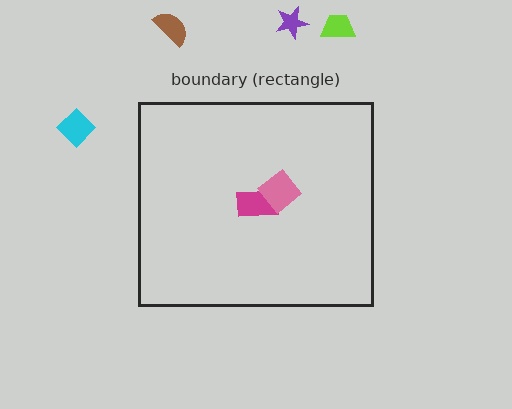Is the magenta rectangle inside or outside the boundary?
Inside.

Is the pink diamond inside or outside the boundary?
Inside.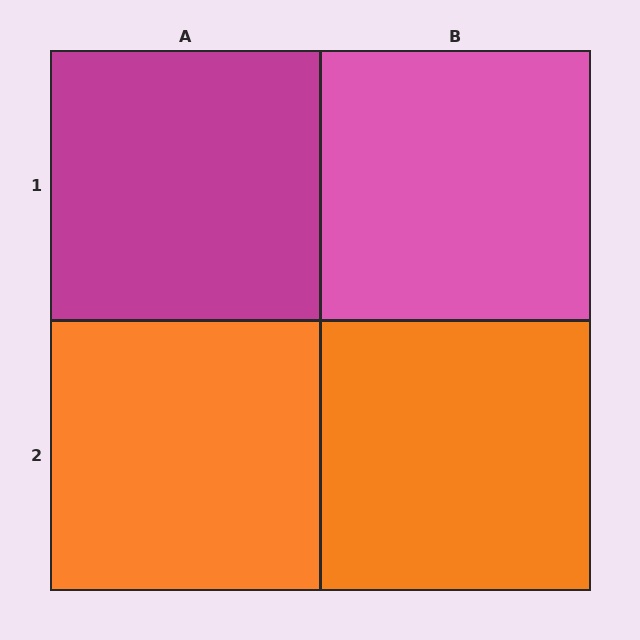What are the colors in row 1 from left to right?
Magenta, pink.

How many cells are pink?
1 cell is pink.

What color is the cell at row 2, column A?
Orange.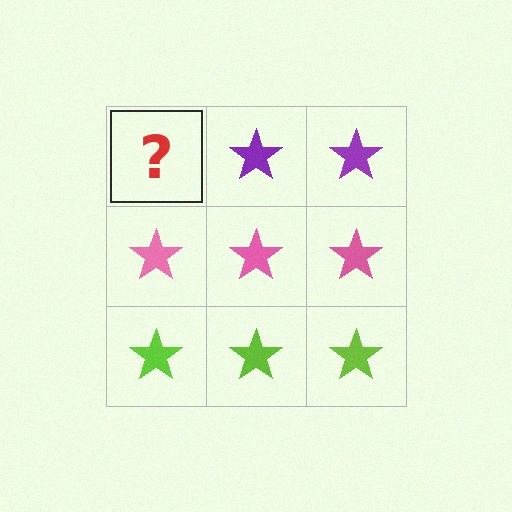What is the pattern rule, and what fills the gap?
The rule is that each row has a consistent color. The gap should be filled with a purple star.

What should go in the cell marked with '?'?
The missing cell should contain a purple star.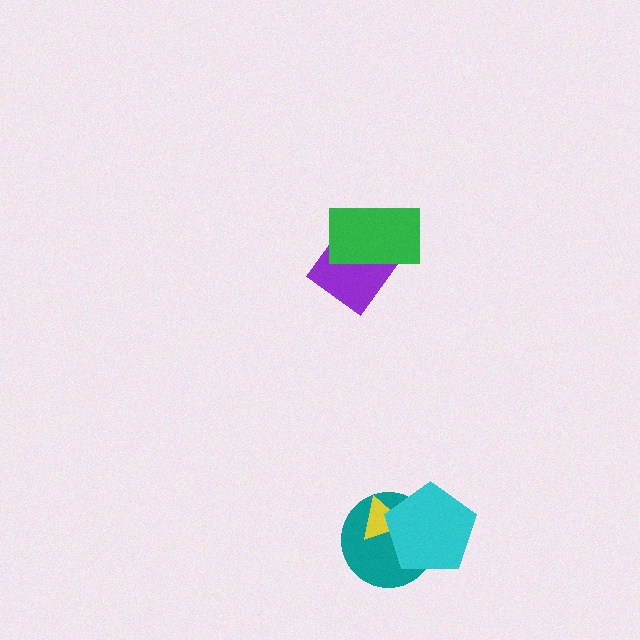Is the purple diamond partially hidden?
Yes, it is partially covered by another shape.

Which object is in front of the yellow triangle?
The cyan pentagon is in front of the yellow triangle.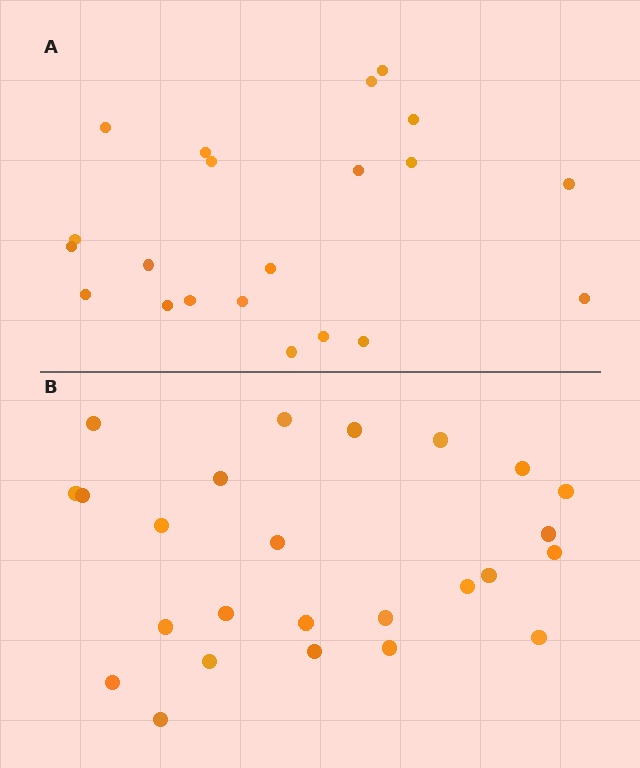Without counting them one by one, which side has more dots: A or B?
Region B (the bottom region) has more dots.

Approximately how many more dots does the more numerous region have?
Region B has about 4 more dots than region A.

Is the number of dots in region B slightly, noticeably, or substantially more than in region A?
Region B has only slightly more — the two regions are fairly close. The ratio is roughly 1.2 to 1.